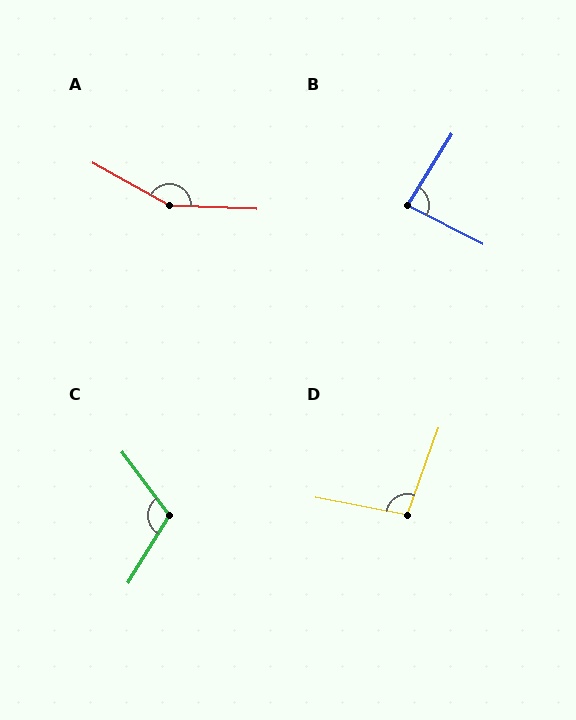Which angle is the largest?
A, at approximately 153 degrees.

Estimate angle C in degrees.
Approximately 112 degrees.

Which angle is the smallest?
B, at approximately 85 degrees.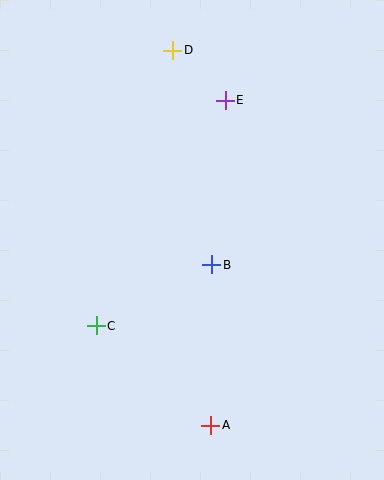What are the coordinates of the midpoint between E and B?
The midpoint between E and B is at (218, 183).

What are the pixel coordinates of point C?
Point C is at (96, 326).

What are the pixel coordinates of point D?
Point D is at (173, 50).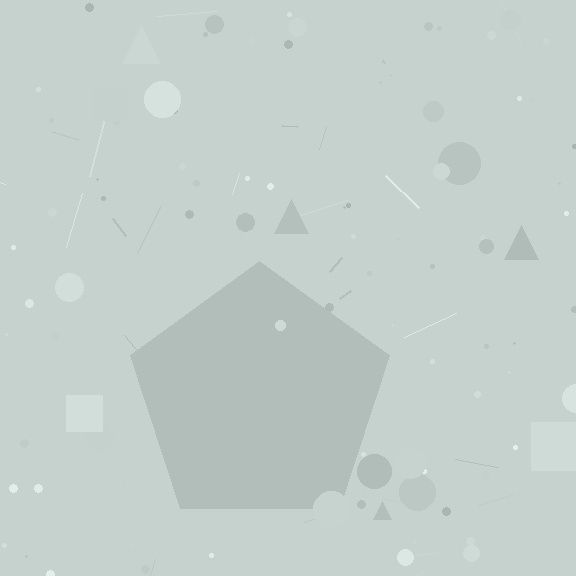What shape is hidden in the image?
A pentagon is hidden in the image.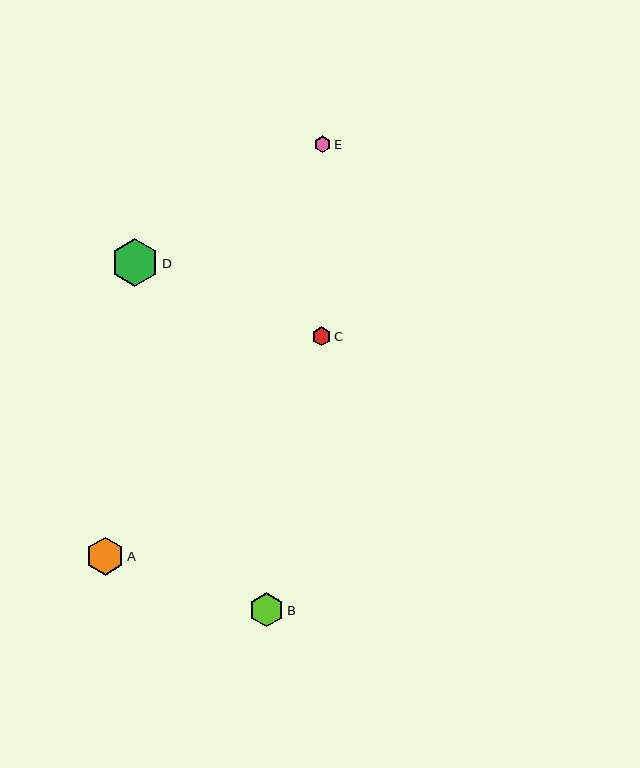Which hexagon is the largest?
Hexagon D is the largest with a size of approximately 48 pixels.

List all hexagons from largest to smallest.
From largest to smallest: D, A, B, C, E.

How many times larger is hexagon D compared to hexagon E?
Hexagon D is approximately 2.8 times the size of hexagon E.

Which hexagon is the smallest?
Hexagon E is the smallest with a size of approximately 17 pixels.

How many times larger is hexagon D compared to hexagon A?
Hexagon D is approximately 1.3 times the size of hexagon A.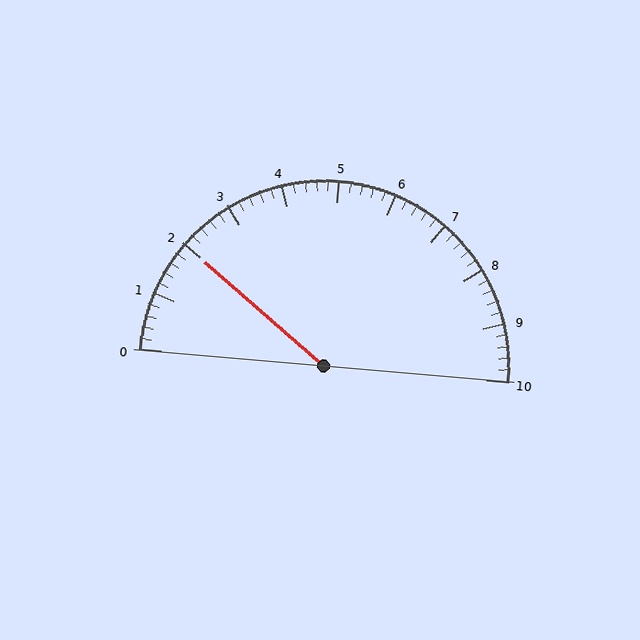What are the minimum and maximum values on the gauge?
The gauge ranges from 0 to 10.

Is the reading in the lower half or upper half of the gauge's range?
The reading is in the lower half of the range (0 to 10).